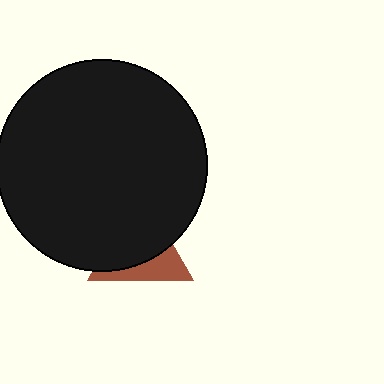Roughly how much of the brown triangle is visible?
A small part of it is visible (roughly 36%).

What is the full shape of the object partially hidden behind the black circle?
The partially hidden object is a brown triangle.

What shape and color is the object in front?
The object in front is a black circle.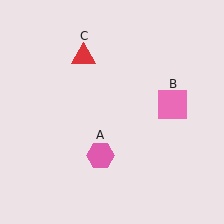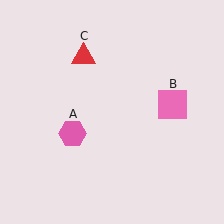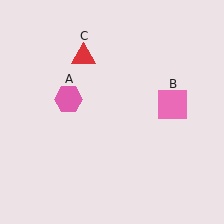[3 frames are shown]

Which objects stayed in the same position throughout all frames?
Pink square (object B) and red triangle (object C) remained stationary.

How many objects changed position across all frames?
1 object changed position: pink hexagon (object A).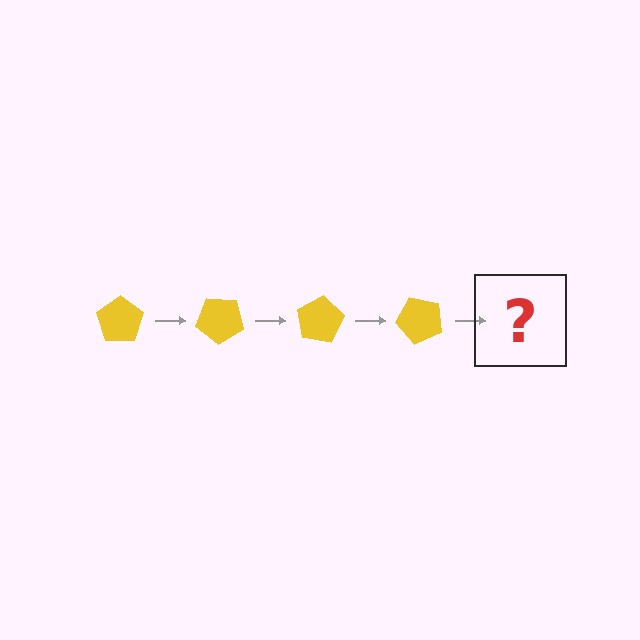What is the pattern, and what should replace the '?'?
The pattern is that the pentagon rotates 40 degrees each step. The '?' should be a yellow pentagon rotated 160 degrees.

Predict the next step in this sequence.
The next step is a yellow pentagon rotated 160 degrees.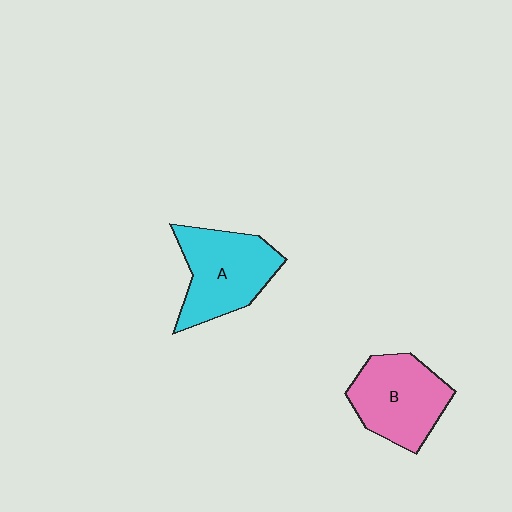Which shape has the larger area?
Shape A (cyan).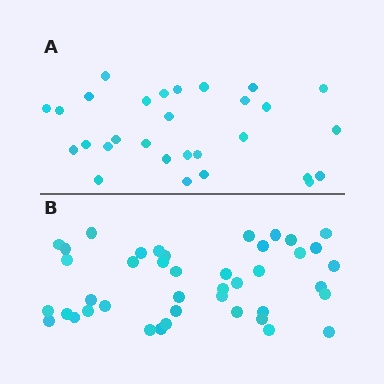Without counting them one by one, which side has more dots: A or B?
Region B (the bottom region) has more dots.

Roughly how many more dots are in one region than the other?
Region B has approximately 15 more dots than region A.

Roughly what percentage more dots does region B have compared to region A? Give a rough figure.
About 45% more.